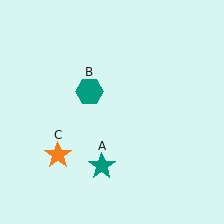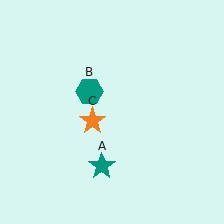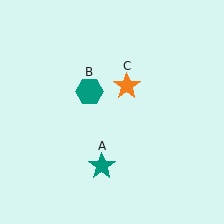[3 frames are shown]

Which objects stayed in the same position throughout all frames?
Teal star (object A) and teal hexagon (object B) remained stationary.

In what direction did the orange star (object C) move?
The orange star (object C) moved up and to the right.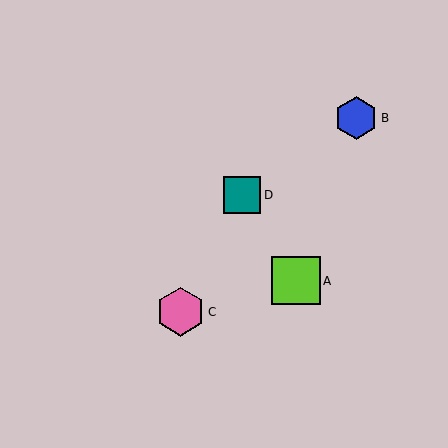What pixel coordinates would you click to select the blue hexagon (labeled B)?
Click at (356, 118) to select the blue hexagon B.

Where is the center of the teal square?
The center of the teal square is at (242, 195).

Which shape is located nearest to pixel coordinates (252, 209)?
The teal square (labeled D) at (242, 195) is nearest to that location.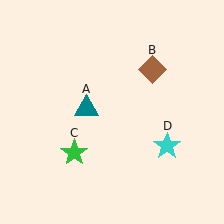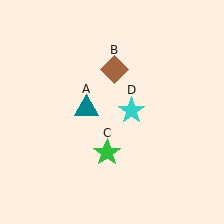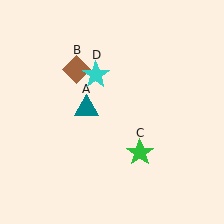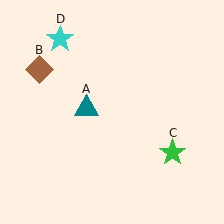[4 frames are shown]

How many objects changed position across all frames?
3 objects changed position: brown diamond (object B), green star (object C), cyan star (object D).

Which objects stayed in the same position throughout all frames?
Teal triangle (object A) remained stationary.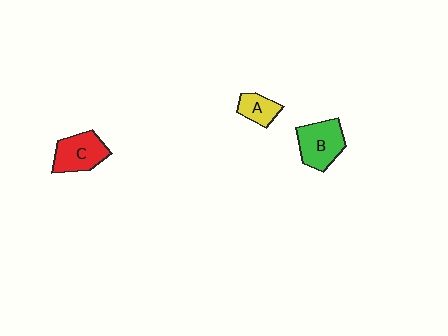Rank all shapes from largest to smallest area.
From largest to smallest: B (green), C (red), A (yellow).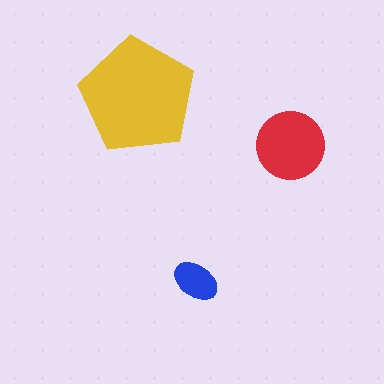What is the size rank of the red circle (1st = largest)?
2nd.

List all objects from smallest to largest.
The blue ellipse, the red circle, the yellow pentagon.